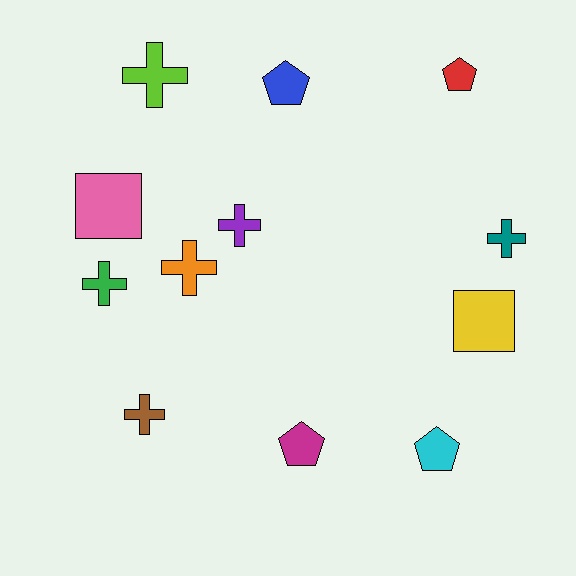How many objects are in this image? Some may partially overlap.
There are 12 objects.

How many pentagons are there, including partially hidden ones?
There are 4 pentagons.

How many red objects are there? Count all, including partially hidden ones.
There is 1 red object.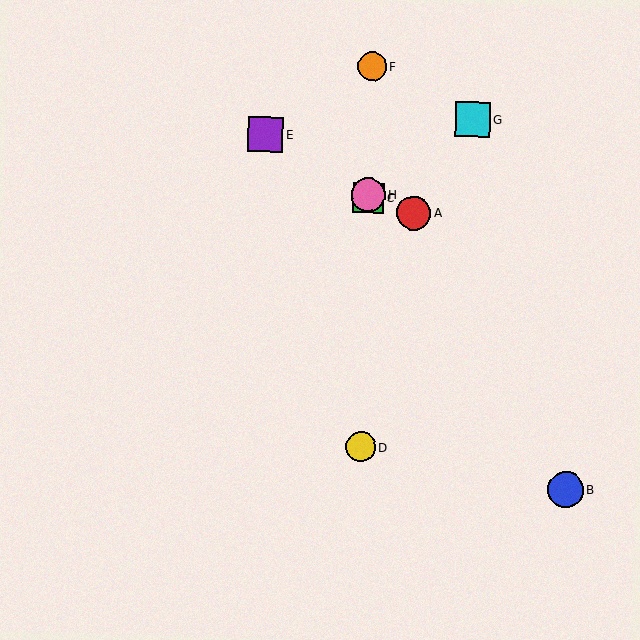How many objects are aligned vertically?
4 objects (C, D, F, H) are aligned vertically.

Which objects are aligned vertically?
Objects C, D, F, H are aligned vertically.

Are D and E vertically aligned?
No, D is at x≈361 and E is at x≈265.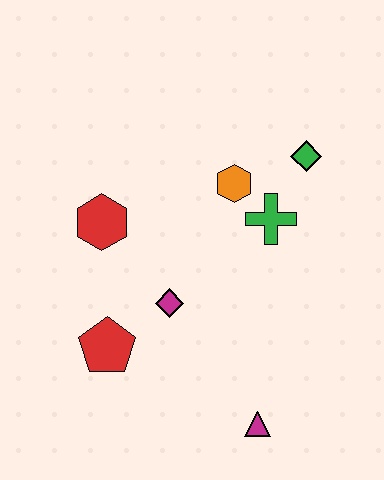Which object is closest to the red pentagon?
The magenta diamond is closest to the red pentagon.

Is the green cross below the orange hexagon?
Yes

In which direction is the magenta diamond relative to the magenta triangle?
The magenta diamond is above the magenta triangle.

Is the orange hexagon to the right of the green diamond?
No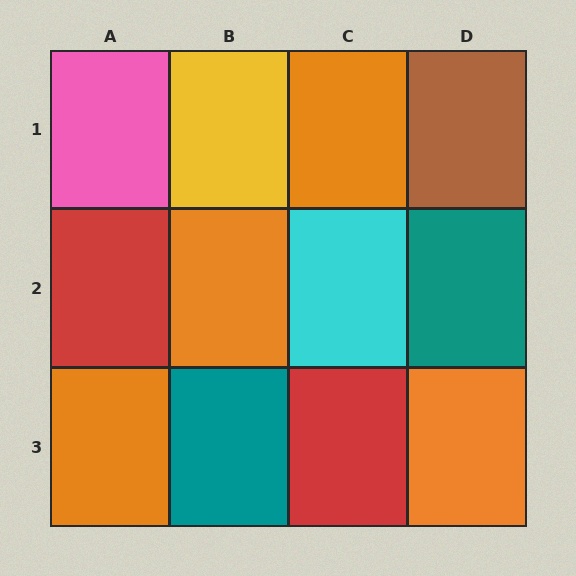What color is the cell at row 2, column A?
Red.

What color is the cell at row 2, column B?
Orange.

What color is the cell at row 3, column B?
Teal.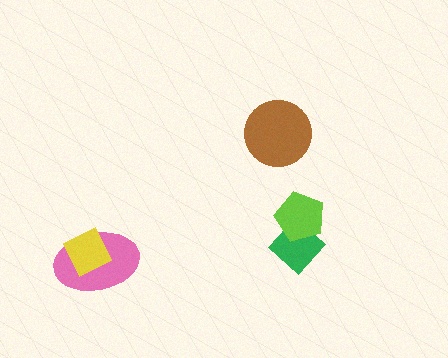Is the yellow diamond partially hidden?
No, no other shape covers it.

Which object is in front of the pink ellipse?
The yellow diamond is in front of the pink ellipse.